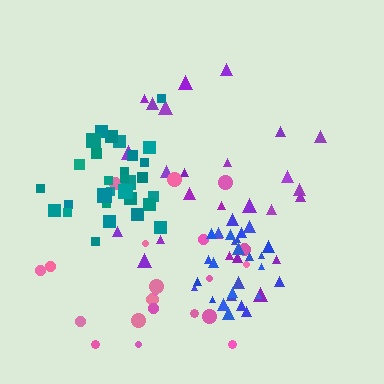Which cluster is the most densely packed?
Teal.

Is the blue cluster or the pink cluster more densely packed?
Blue.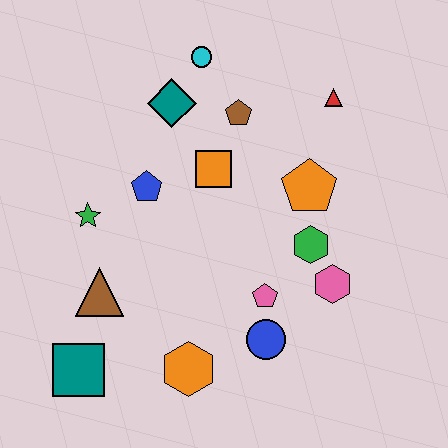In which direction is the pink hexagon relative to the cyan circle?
The pink hexagon is below the cyan circle.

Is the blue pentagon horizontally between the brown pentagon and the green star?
Yes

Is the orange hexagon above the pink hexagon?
No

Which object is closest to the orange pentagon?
The green hexagon is closest to the orange pentagon.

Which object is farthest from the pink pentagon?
The cyan circle is farthest from the pink pentagon.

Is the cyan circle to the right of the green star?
Yes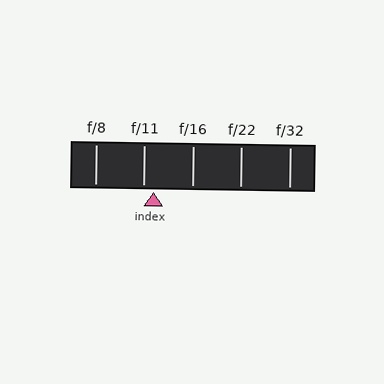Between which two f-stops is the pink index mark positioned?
The index mark is between f/11 and f/16.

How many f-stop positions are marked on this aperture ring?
There are 5 f-stop positions marked.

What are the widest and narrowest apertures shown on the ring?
The widest aperture shown is f/8 and the narrowest is f/32.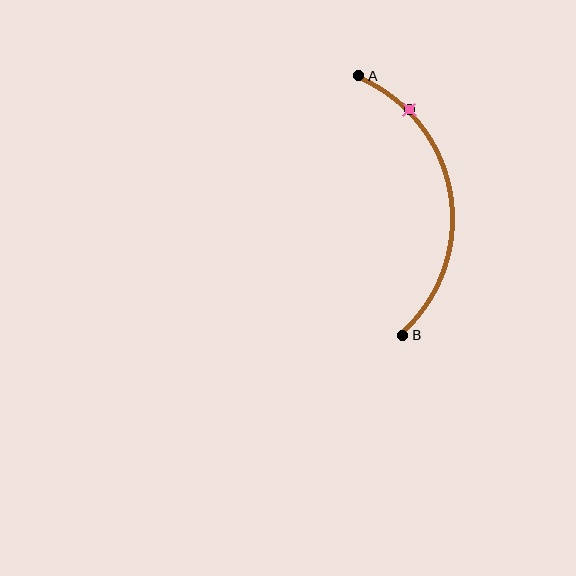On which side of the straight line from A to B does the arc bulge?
The arc bulges to the right of the straight line connecting A and B.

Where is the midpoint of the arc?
The arc midpoint is the point on the curve farthest from the straight line joining A and B. It sits to the right of that line.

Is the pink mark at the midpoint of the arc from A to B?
No. The pink mark lies on the arc but is closer to endpoint A. The arc midpoint would be at the point on the curve equidistant along the arc from both A and B.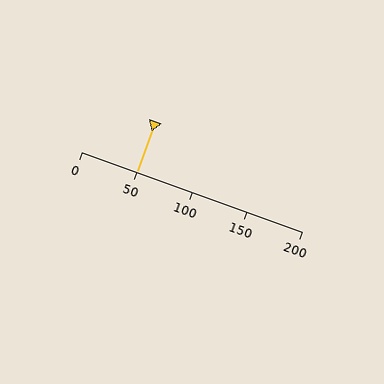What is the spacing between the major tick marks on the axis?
The major ticks are spaced 50 apart.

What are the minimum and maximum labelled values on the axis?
The axis runs from 0 to 200.